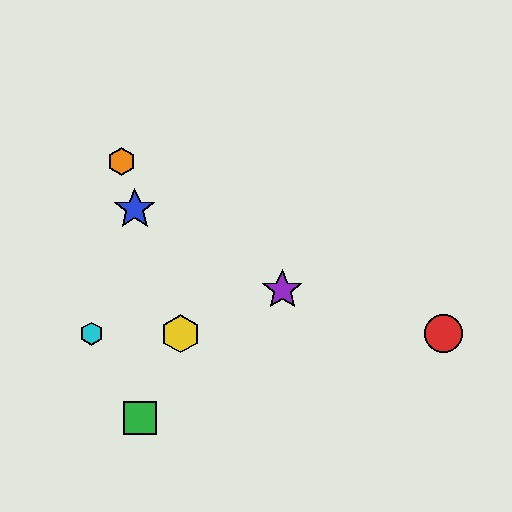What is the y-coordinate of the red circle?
The red circle is at y≈334.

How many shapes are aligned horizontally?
3 shapes (the red circle, the yellow hexagon, the cyan hexagon) are aligned horizontally.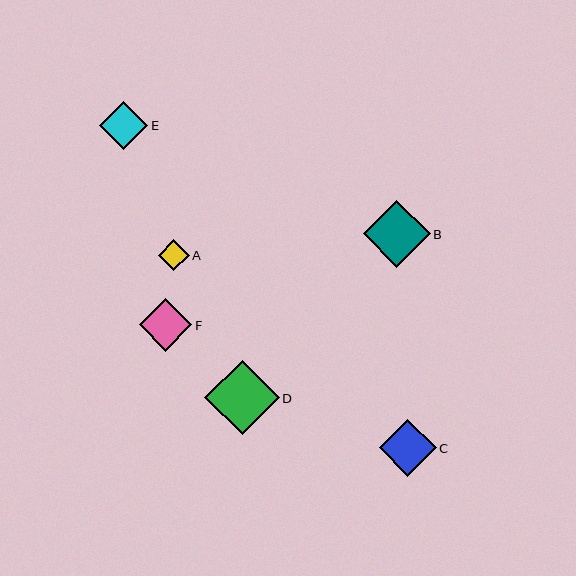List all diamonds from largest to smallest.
From largest to smallest: D, B, C, F, E, A.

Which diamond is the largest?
Diamond D is the largest with a size of approximately 75 pixels.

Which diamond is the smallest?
Diamond A is the smallest with a size of approximately 31 pixels.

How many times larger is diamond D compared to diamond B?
Diamond D is approximately 1.1 times the size of diamond B.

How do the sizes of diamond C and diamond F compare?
Diamond C and diamond F are approximately the same size.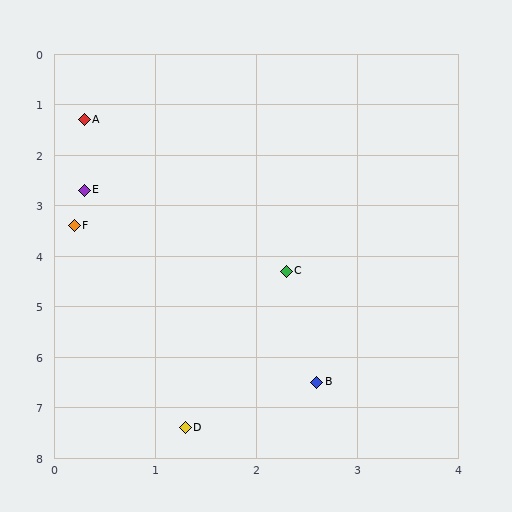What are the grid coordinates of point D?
Point D is at approximately (1.3, 7.4).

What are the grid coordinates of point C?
Point C is at approximately (2.3, 4.3).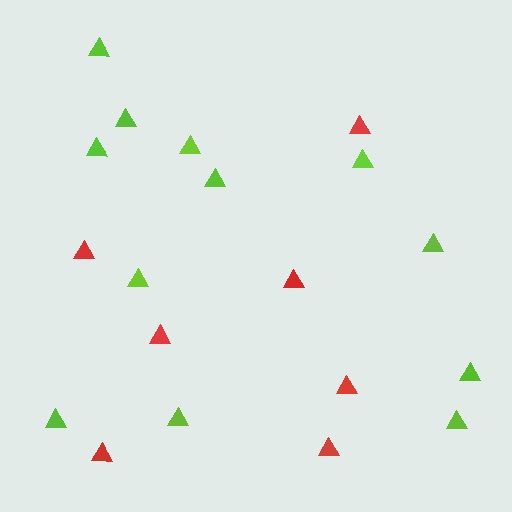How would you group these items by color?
There are 2 groups: one group of lime triangles (12) and one group of red triangles (7).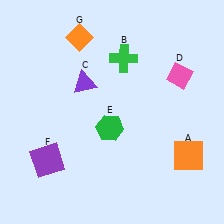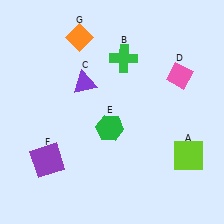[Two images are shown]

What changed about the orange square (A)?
In Image 1, A is orange. In Image 2, it changed to lime.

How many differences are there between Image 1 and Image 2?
There is 1 difference between the two images.